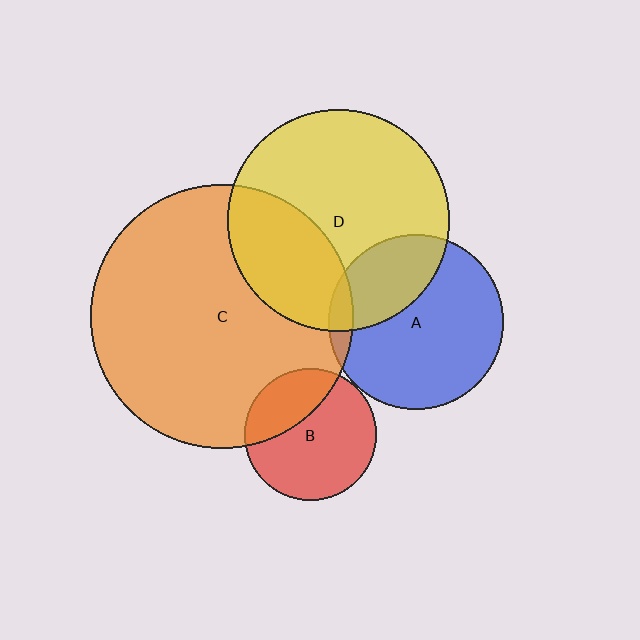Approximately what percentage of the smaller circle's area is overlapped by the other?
Approximately 30%.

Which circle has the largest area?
Circle C (orange).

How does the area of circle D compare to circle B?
Approximately 2.8 times.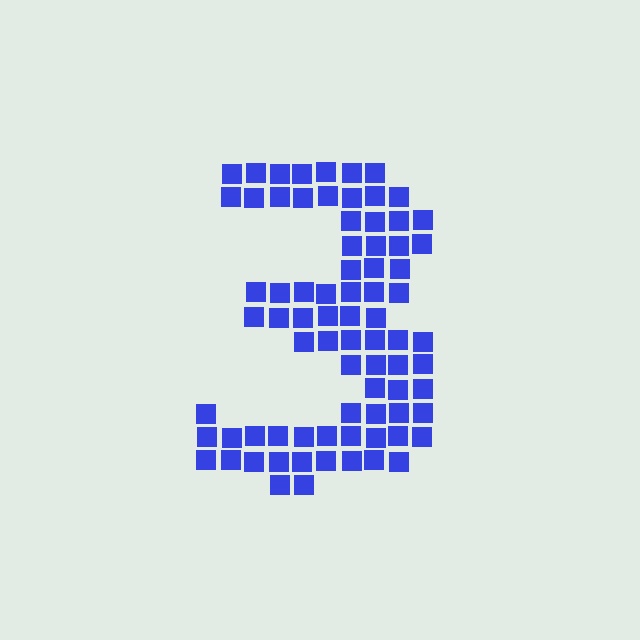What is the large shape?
The large shape is the digit 3.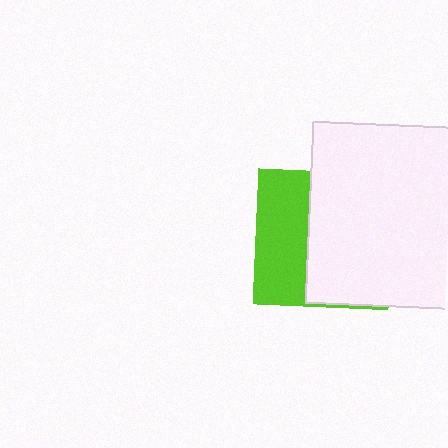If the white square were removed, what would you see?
You would see the complete lime square.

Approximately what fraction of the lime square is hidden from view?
Roughly 60% of the lime square is hidden behind the white square.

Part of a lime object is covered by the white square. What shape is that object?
It is a square.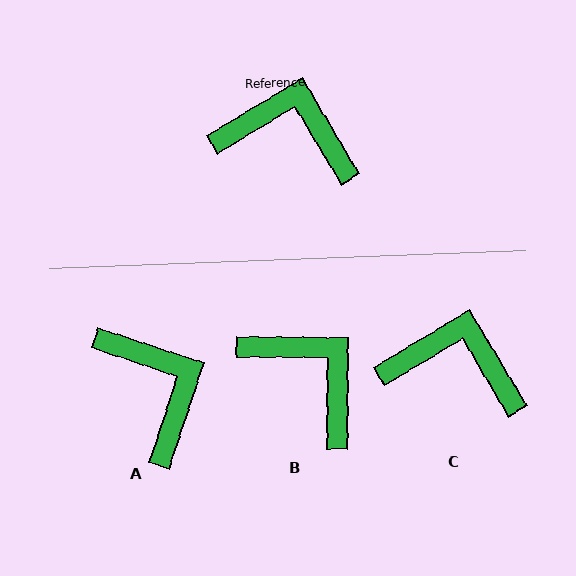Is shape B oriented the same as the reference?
No, it is off by about 31 degrees.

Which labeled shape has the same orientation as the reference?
C.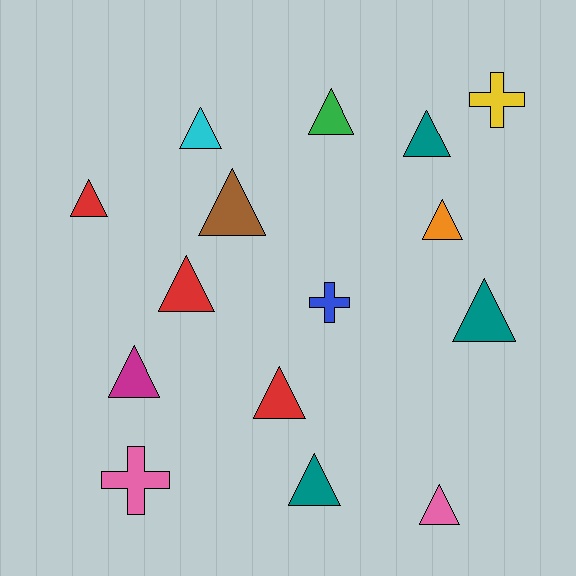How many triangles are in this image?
There are 12 triangles.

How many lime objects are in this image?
There are no lime objects.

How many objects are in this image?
There are 15 objects.